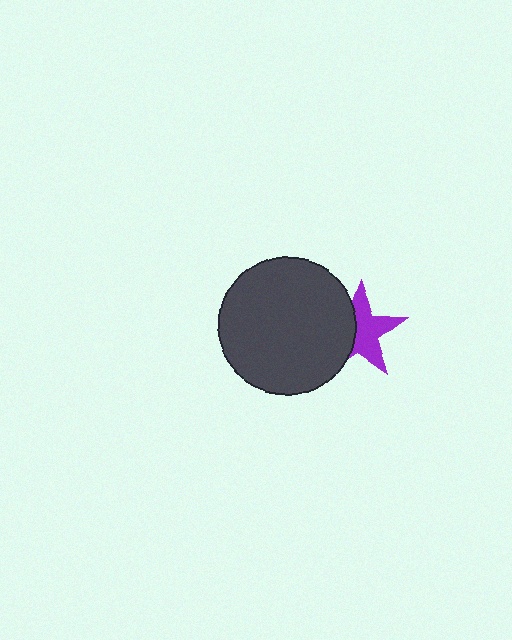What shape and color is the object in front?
The object in front is a dark gray circle.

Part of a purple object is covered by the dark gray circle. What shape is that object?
It is a star.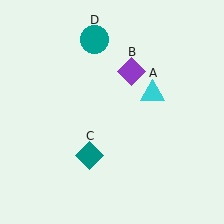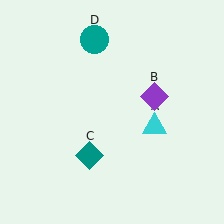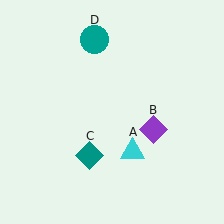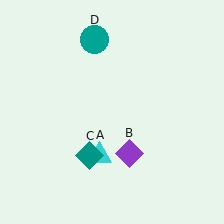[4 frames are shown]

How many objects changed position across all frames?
2 objects changed position: cyan triangle (object A), purple diamond (object B).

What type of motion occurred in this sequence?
The cyan triangle (object A), purple diamond (object B) rotated clockwise around the center of the scene.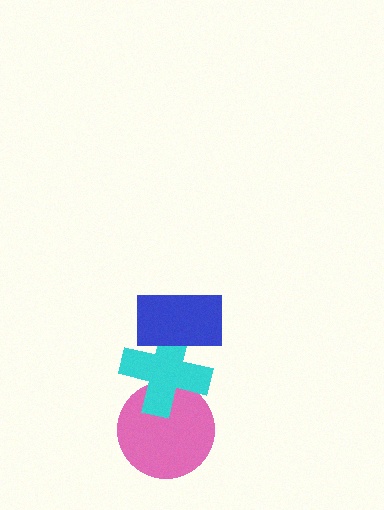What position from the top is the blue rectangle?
The blue rectangle is 1st from the top.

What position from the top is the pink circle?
The pink circle is 3rd from the top.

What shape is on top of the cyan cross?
The blue rectangle is on top of the cyan cross.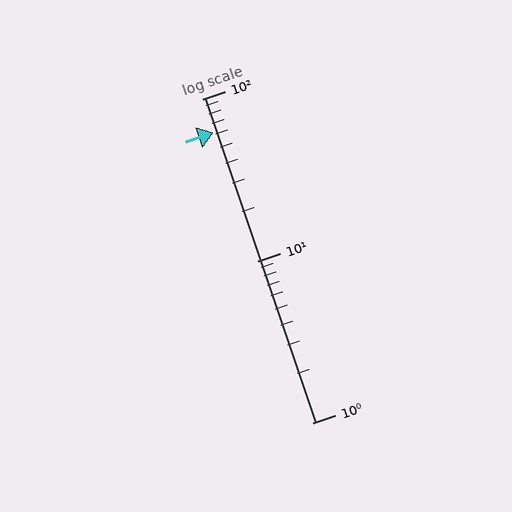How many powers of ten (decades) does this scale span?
The scale spans 2 decades, from 1 to 100.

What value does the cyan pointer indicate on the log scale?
The pointer indicates approximately 62.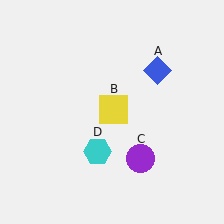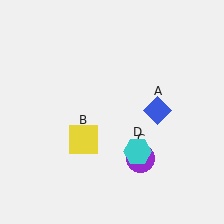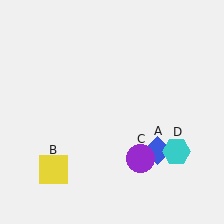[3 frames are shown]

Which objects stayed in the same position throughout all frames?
Purple circle (object C) remained stationary.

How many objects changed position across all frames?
3 objects changed position: blue diamond (object A), yellow square (object B), cyan hexagon (object D).